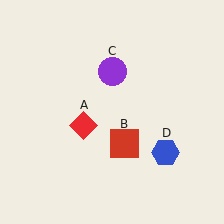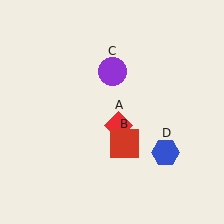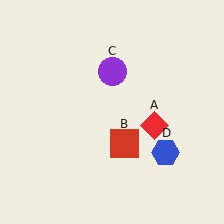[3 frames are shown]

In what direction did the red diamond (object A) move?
The red diamond (object A) moved right.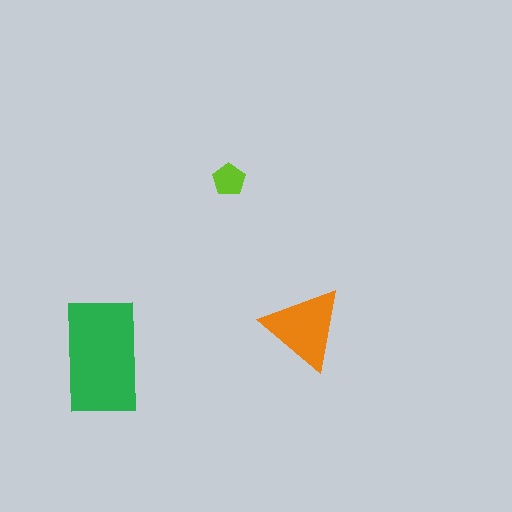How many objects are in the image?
There are 3 objects in the image.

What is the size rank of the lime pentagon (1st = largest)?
3rd.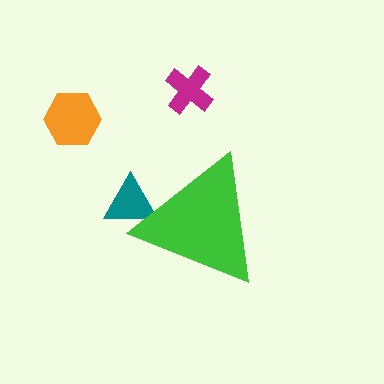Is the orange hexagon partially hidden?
No, the orange hexagon is fully visible.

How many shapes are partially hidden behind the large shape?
1 shape is partially hidden.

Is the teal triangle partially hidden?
Yes, the teal triangle is partially hidden behind the green triangle.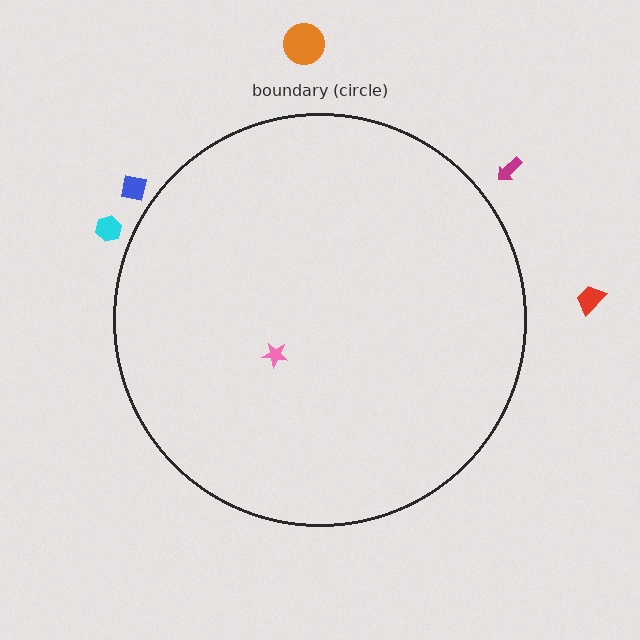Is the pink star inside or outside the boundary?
Inside.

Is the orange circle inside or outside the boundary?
Outside.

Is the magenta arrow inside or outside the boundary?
Outside.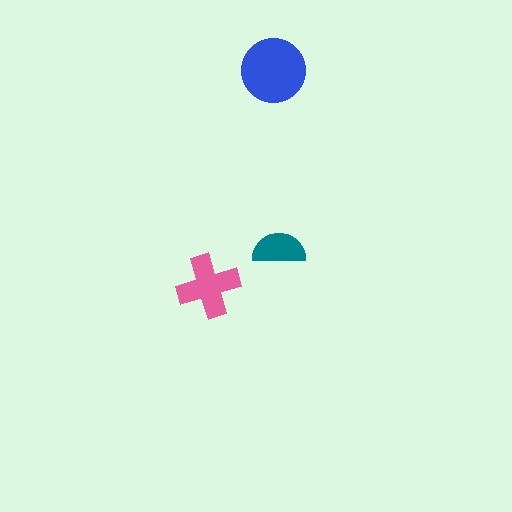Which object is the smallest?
The teal semicircle.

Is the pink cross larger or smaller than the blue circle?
Smaller.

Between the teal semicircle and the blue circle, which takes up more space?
The blue circle.